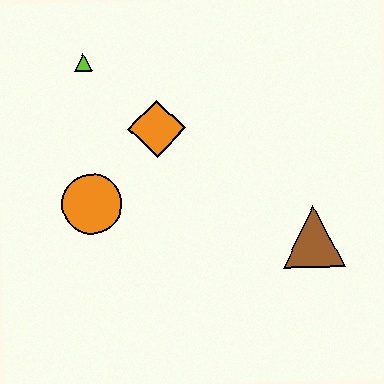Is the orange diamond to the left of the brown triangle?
Yes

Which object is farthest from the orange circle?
The brown triangle is farthest from the orange circle.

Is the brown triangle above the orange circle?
No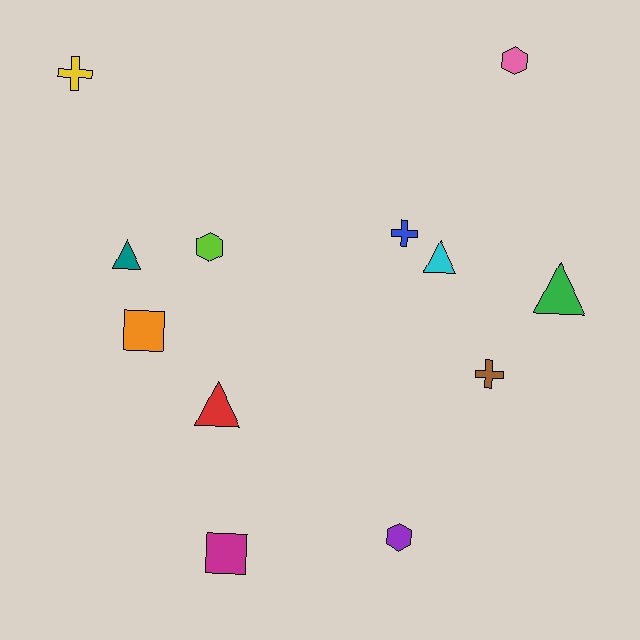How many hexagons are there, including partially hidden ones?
There are 3 hexagons.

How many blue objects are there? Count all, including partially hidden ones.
There is 1 blue object.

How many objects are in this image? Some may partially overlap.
There are 12 objects.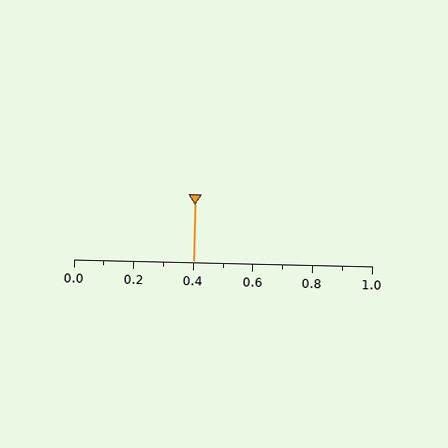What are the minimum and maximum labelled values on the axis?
The axis runs from 0.0 to 1.0.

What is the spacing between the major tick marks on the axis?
The major ticks are spaced 0.2 apart.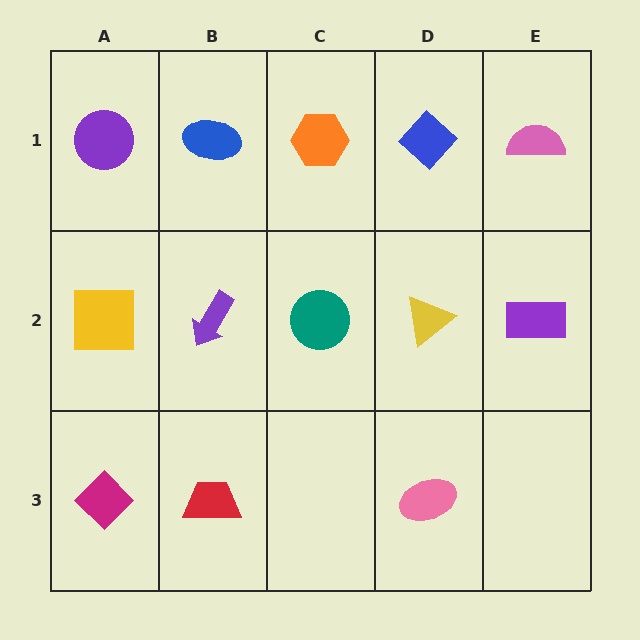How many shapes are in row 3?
3 shapes.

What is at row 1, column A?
A purple circle.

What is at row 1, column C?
An orange hexagon.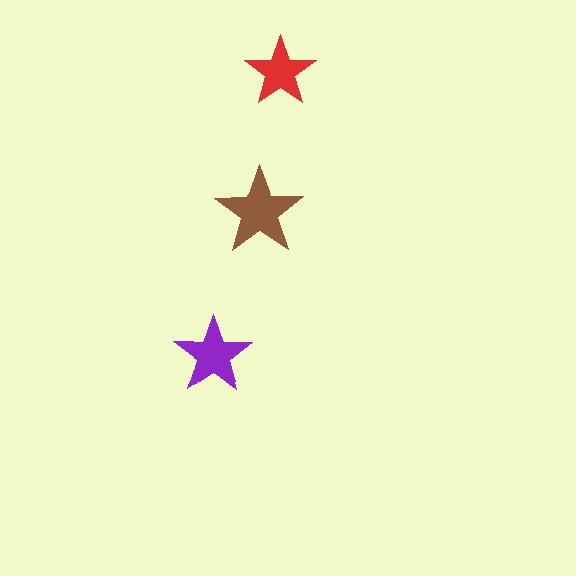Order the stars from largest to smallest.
the brown one, the purple one, the red one.